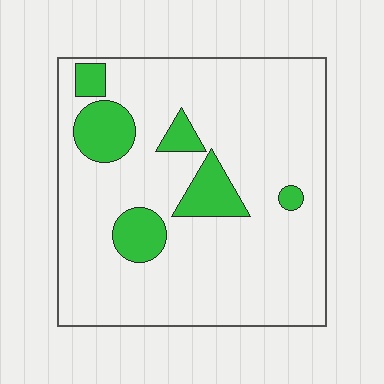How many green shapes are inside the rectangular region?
6.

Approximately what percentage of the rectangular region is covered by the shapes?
Approximately 15%.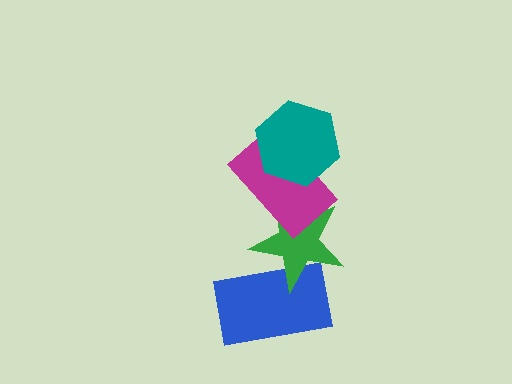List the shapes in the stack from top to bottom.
From top to bottom: the teal hexagon, the magenta rectangle, the green star, the blue rectangle.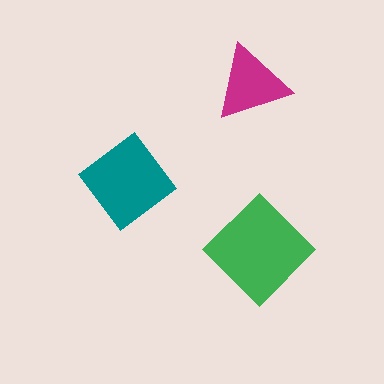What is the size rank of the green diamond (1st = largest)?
1st.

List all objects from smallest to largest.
The magenta triangle, the teal diamond, the green diamond.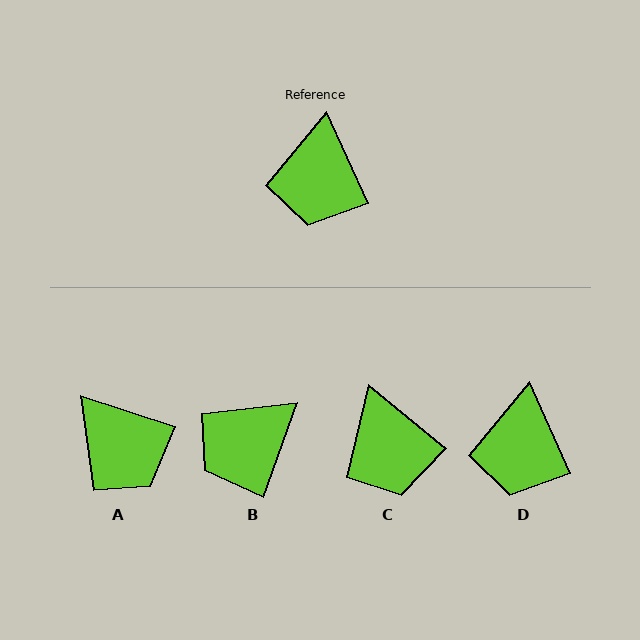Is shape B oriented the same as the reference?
No, it is off by about 44 degrees.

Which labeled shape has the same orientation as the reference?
D.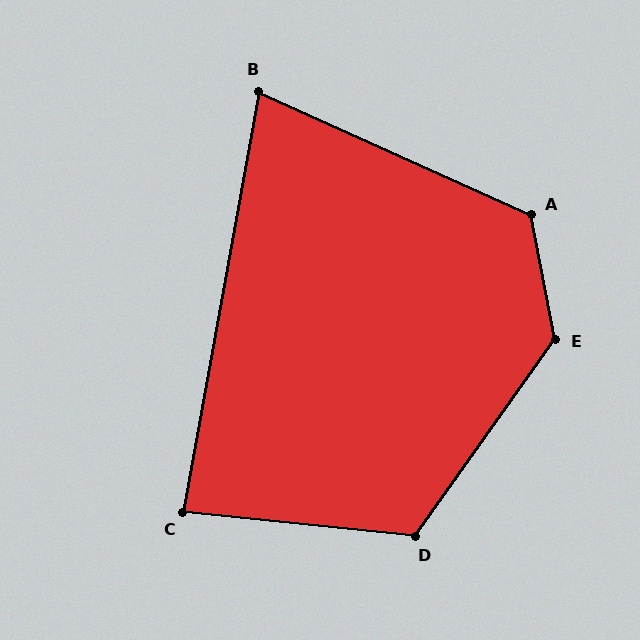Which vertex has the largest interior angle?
E, at approximately 134 degrees.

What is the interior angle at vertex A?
Approximately 125 degrees (obtuse).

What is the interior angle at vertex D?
Approximately 120 degrees (obtuse).